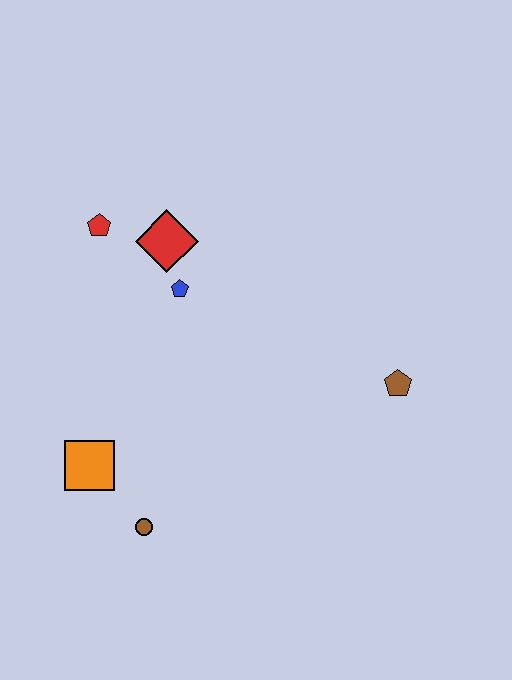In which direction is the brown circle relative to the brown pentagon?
The brown circle is to the left of the brown pentagon.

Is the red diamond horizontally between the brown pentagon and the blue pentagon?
No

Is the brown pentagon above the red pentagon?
No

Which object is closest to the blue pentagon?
The red diamond is closest to the blue pentagon.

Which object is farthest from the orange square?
The brown pentagon is farthest from the orange square.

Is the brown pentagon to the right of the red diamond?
Yes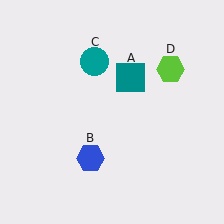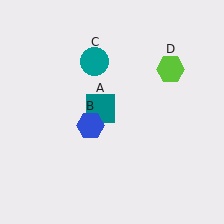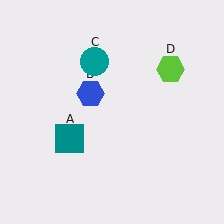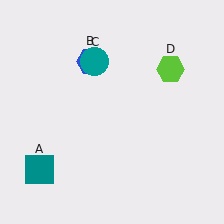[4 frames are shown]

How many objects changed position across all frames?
2 objects changed position: teal square (object A), blue hexagon (object B).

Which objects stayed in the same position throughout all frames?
Teal circle (object C) and lime hexagon (object D) remained stationary.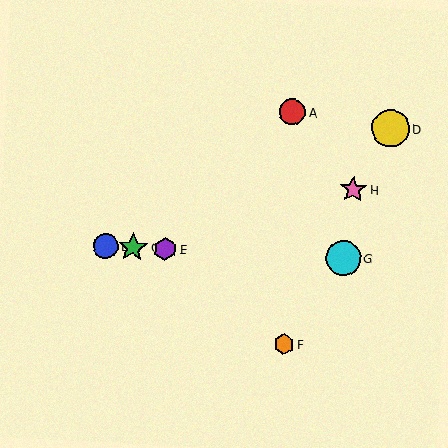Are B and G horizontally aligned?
Yes, both are at y≈246.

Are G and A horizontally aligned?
No, G is at y≈258 and A is at y≈112.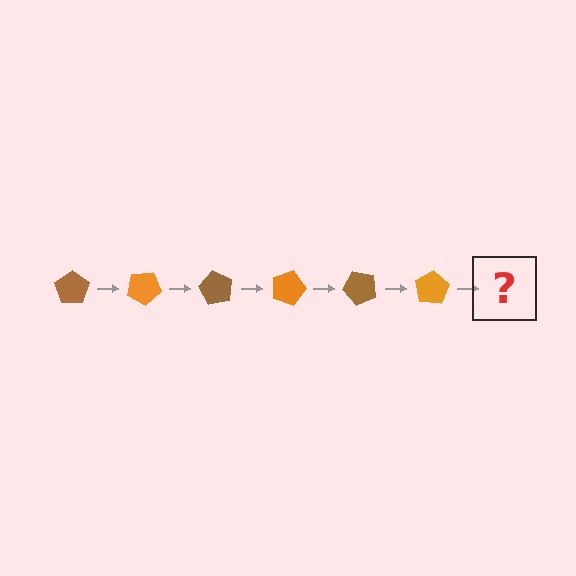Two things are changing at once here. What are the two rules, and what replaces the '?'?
The two rules are that it rotates 30 degrees each step and the color cycles through brown and orange. The '?' should be a brown pentagon, rotated 180 degrees from the start.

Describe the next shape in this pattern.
It should be a brown pentagon, rotated 180 degrees from the start.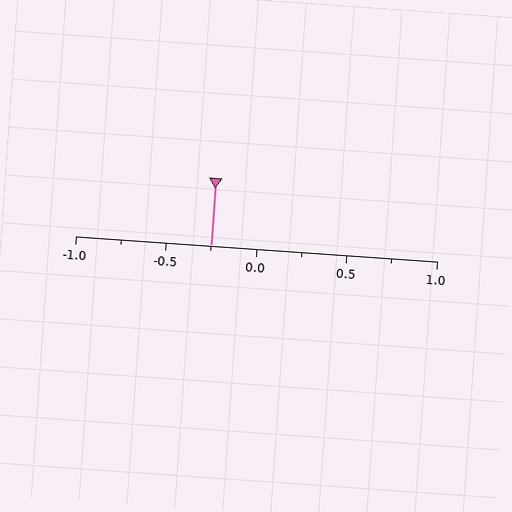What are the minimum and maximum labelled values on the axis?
The axis runs from -1.0 to 1.0.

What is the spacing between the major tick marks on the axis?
The major ticks are spaced 0.5 apart.